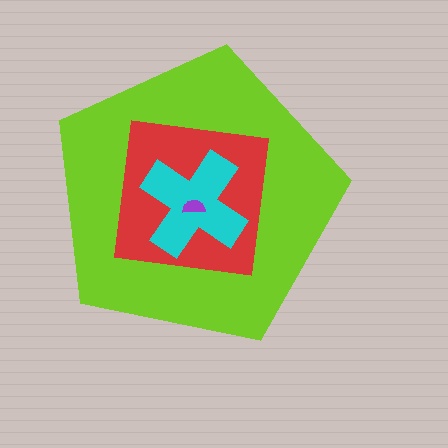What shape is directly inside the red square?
The cyan cross.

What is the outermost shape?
The lime pentagon.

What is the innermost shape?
The purple semicircle.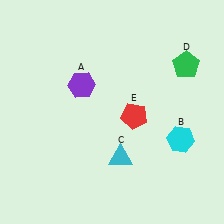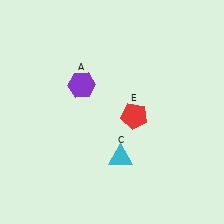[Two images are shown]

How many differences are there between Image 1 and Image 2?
There are 2 differences between the two images.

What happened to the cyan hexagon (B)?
The cyan hexagon (B) was removed in Image 2. It was in the bottom-right area of Image 1.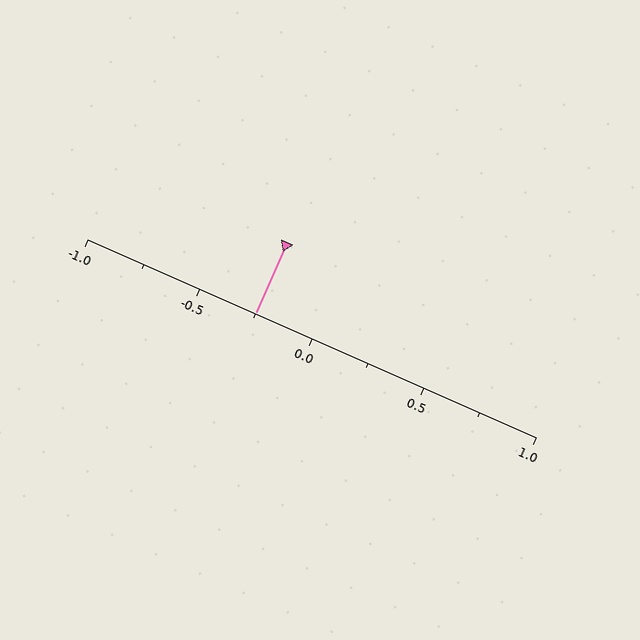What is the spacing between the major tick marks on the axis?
The major ticks are spaced 0.5 apart.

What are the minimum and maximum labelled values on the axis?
The axis runs from -1.0 to 1.0.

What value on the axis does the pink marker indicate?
The marker indicates approximately -0.25.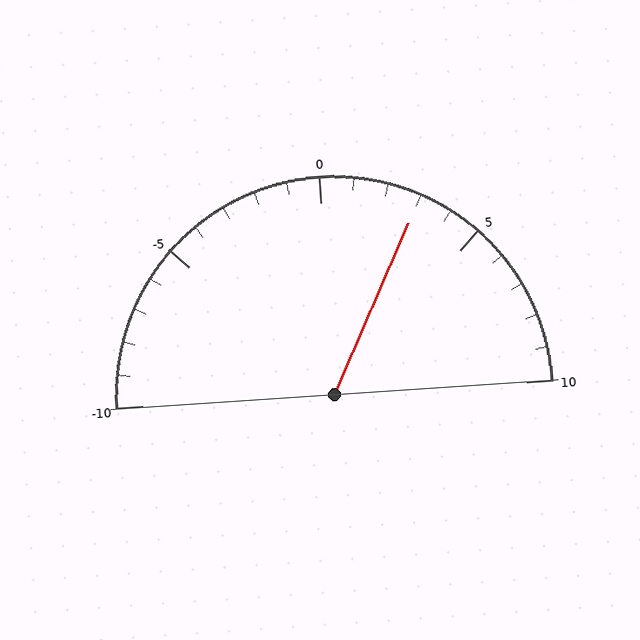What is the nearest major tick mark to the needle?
The nearest major tick mark is 5.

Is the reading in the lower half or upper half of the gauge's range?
The reading is in the upper half of the range (-10 to 10).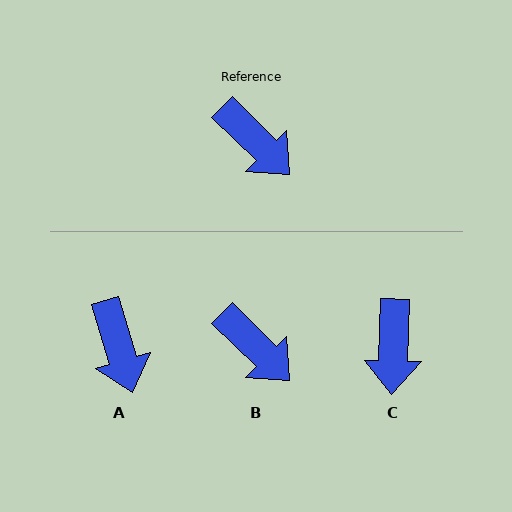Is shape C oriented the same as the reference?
No, it is off by about 47 degrees.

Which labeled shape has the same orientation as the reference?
B.